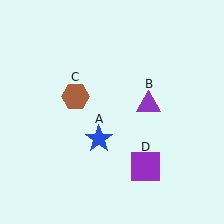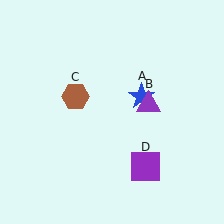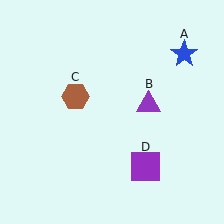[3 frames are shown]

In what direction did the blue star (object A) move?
The blue star (object A) moved up and to the right.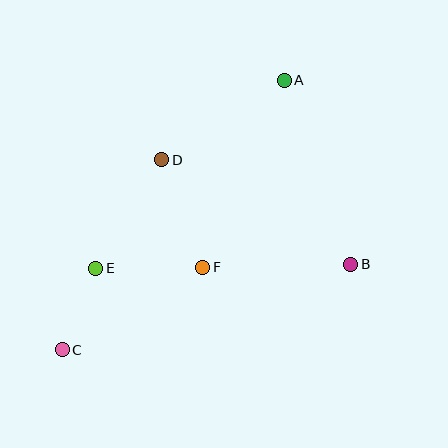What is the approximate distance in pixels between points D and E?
The distance between D and E is approximately 127 pixels.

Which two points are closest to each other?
Points C and E are closest to each other.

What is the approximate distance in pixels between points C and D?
The distance between C and D is approximately 215 pixels.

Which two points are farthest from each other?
Points A and C are farthest from each other.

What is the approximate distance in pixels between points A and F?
The distance between A and F is approximately 204 pixels.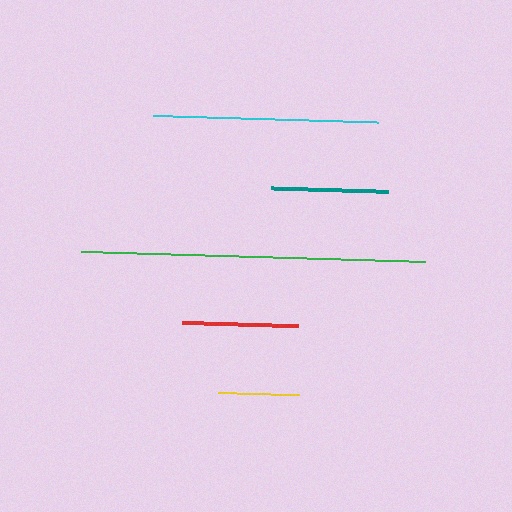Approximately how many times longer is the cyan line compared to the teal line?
The cyan line is approximately 1.9 times the length of the teal line.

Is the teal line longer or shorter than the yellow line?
The teal line is longer than the yellow line.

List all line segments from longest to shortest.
From longest to shortest: green, cyan, teal, red, yellow.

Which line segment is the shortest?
The yellow line is the shortest at approximately 82 pixels.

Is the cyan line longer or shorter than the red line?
The cyan line is longer than the red line.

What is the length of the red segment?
The red segment is approximately 116 pixels long.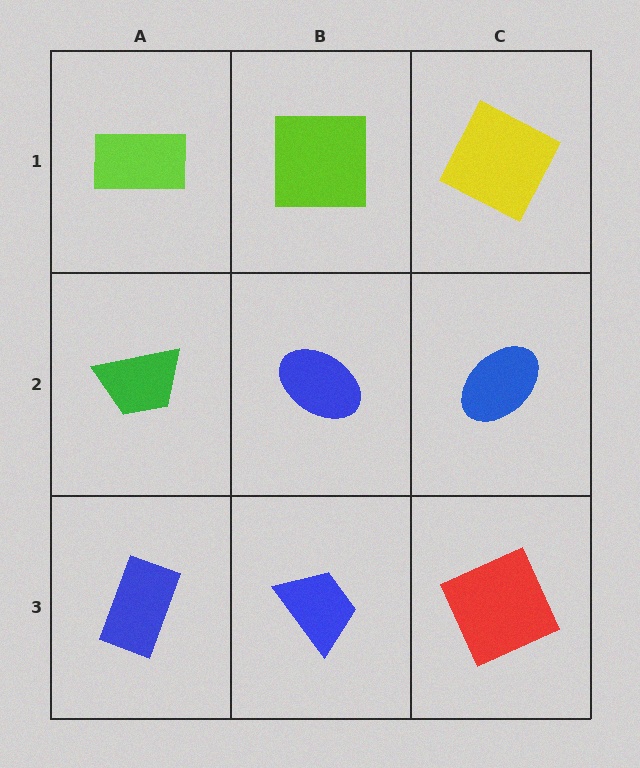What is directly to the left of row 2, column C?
A blue ellipse.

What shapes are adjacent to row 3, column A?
A green trapezoid (row 2, column A), a blue trapezoid (row 3, column B).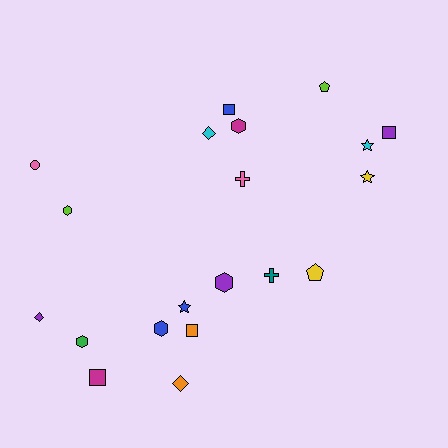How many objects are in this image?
There are 20 objects.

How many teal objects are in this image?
There is 1 teal object.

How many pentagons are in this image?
There are 2 pentagons.